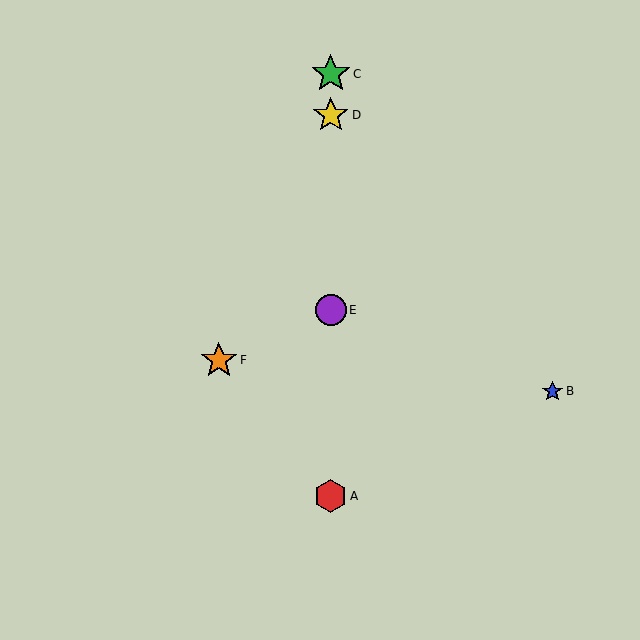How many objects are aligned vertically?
4 objects (A, C, D, E) are aligned vertically.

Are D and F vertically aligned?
No, D is at x≈331 and F is at x≈219.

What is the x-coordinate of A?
Object A is at x≈331.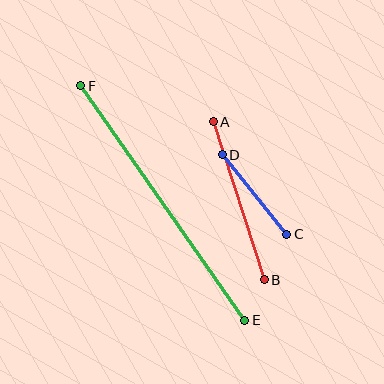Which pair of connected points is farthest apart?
Points E and F are farthest apart.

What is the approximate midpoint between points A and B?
The midpoint is at approximately (239, 201) pixels.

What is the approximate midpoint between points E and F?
The midpoint is at approximately (163, 203) pixels.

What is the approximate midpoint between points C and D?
The midpoint is at approximately (254, 194) pixels.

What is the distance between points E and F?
The distance is approximately 286 pixels.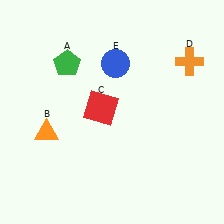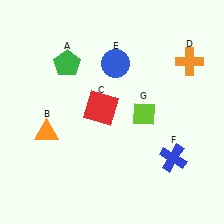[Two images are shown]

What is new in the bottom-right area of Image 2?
A blue cross (F) was added in the bottom-right area of Image 2.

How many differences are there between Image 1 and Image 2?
There are 2 differences between the two images.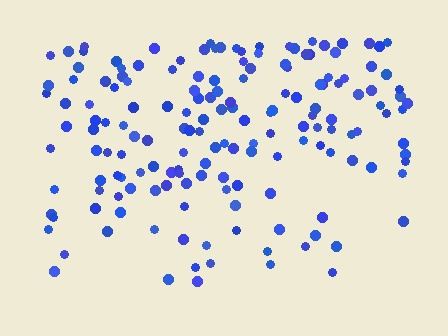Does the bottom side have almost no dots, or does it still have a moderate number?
Still a moderate number, just noticeably fewer than the top.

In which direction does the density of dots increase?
From bottom to top, with the top side densest.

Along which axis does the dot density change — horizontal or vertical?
Vertical.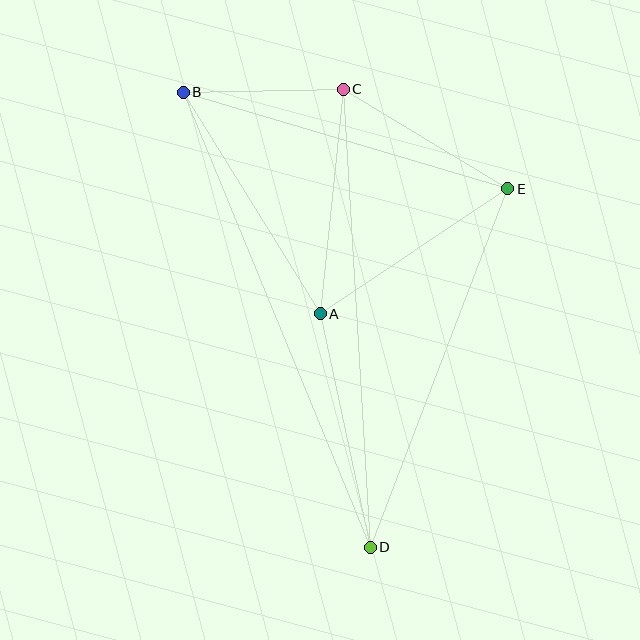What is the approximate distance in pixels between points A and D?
The distance between A and D is approximately 239 pixels.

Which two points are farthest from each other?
Points B and D are farthest from each other.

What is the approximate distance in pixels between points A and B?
The distance between A and B is approximately 260 pixels.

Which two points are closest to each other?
Points B and C are closest to each other.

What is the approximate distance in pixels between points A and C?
The distance between A and C is approximately 225 pixels.